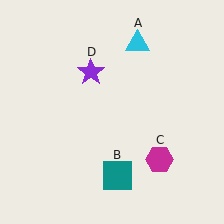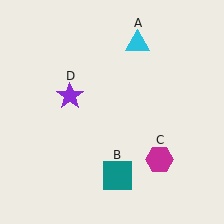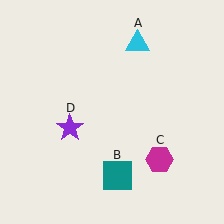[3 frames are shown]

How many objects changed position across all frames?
1 object changed position: purple star (object D).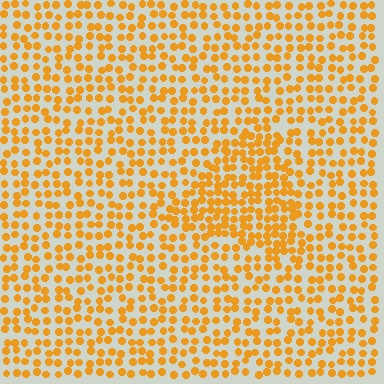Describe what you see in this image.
The image contains small orange elements arranged at two different densities. A triangle-shaped region is visible where the elements are more densely packed than the surrounding area.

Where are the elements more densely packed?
The elements are more densely packed inside the triangle boundary.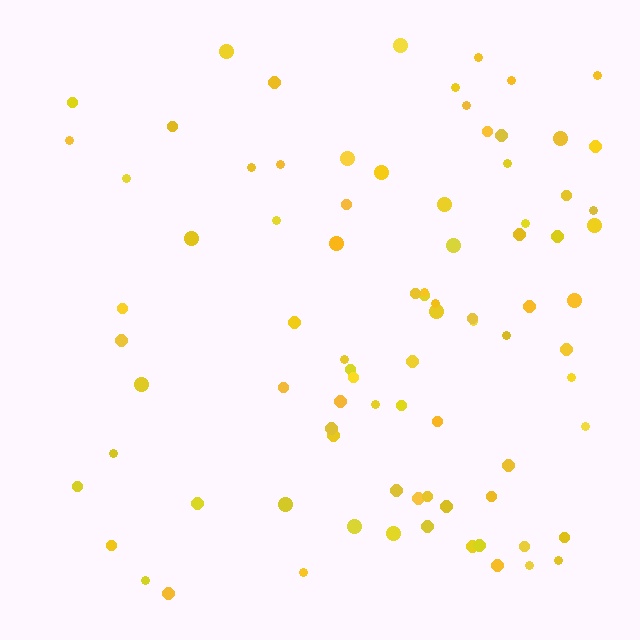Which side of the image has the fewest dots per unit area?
The left.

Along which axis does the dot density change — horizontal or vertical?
Horizontal.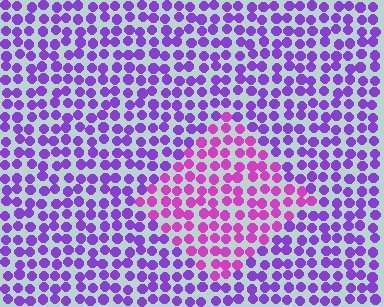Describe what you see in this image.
The image is filled with small purple elements in a uniform arrangement. A diamond-shaped region is visible where the elements are tinted to a slightly different hue, forming a subtle color boundary.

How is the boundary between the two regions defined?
The boundary is defined purely by a slight shift in hue (about 36 degrees). Spacing, size, and orientation are identical on both sides.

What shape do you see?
I see a diamond.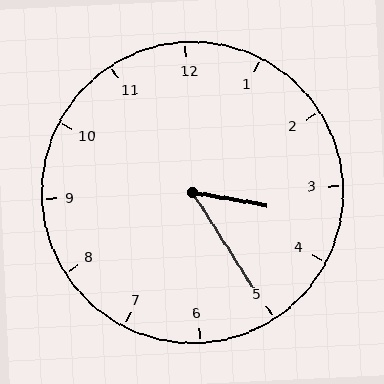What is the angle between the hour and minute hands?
Approximately 48 degrees.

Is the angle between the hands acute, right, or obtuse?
It is acute.